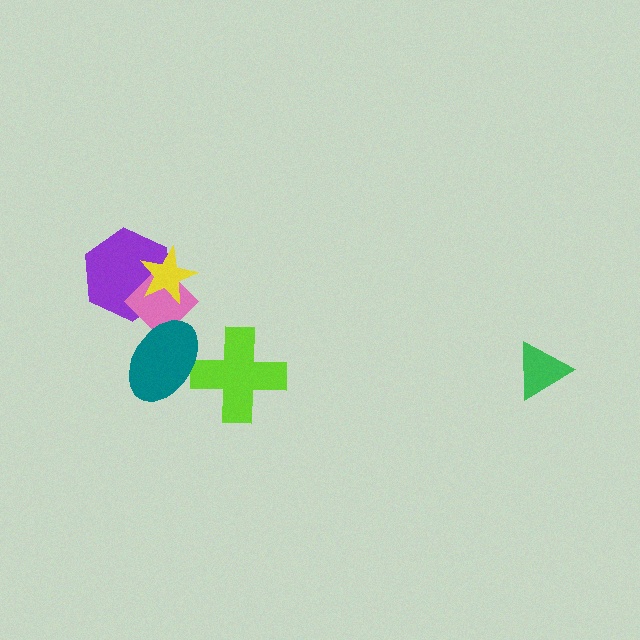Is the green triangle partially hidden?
No, no other shape covers it.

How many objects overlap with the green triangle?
0 objects overlap with the green triangle.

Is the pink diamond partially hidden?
Yes, it is partially covered by another shape.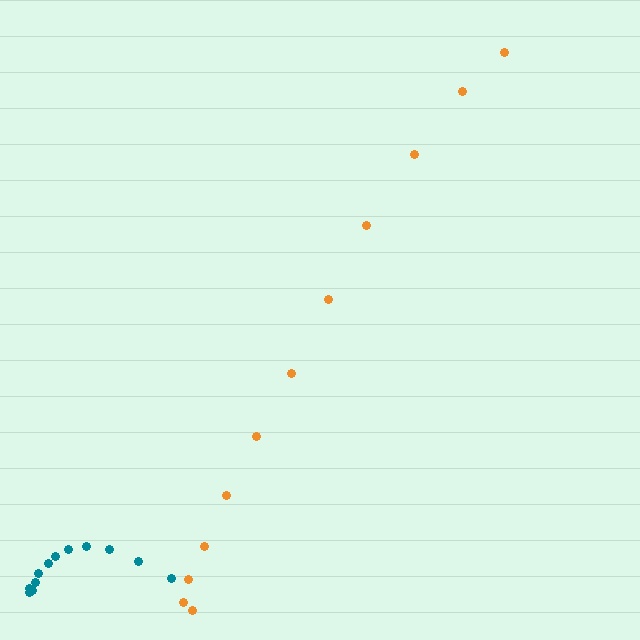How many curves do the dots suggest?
There are 2 distinct paths.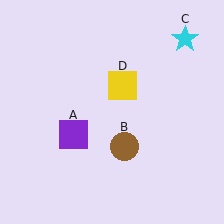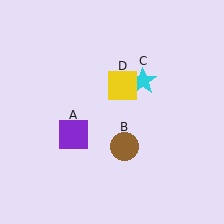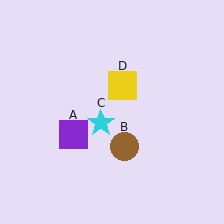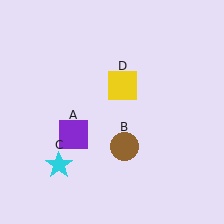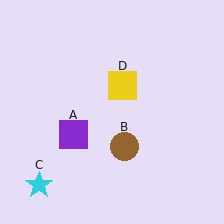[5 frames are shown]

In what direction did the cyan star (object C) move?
The cyan star (object C) moved down and to the left.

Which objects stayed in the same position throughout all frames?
Purple square (object A) and brown circle (object B) and yellow square (object D) remained stationary.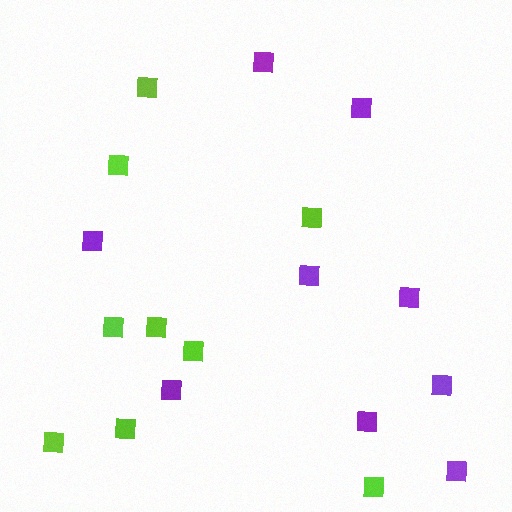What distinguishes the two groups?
There are 2 groups: one group of lime squares (9) and one group of purple squares (9).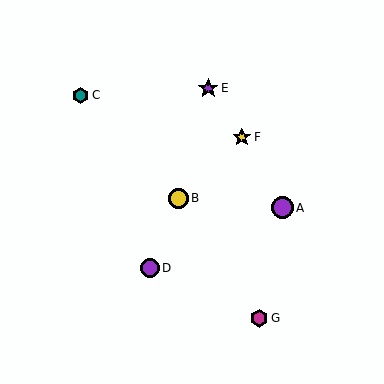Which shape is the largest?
The purple circle (labeled A) is the largest.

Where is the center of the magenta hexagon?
The center of the magenta hexagon is at (259, 318).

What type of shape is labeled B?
Shape B is a yellow circle.